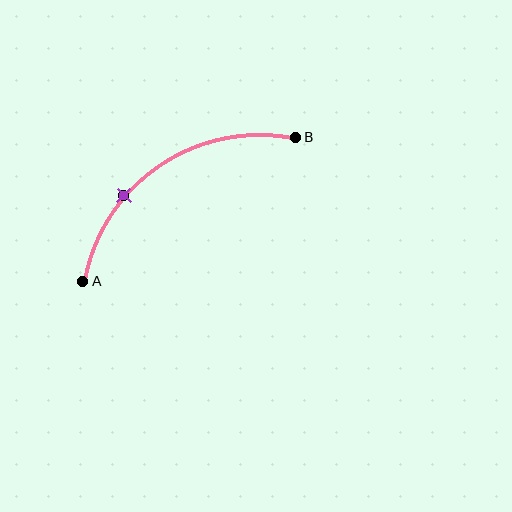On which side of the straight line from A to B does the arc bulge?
The arc bulges above and to the left of the straight line connecting A and B.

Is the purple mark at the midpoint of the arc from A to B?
No. The purple mark lies on the arc but is closer to endpoint A. The arc midpoint would be at the point on the curve equidistant along the arc from both A and B.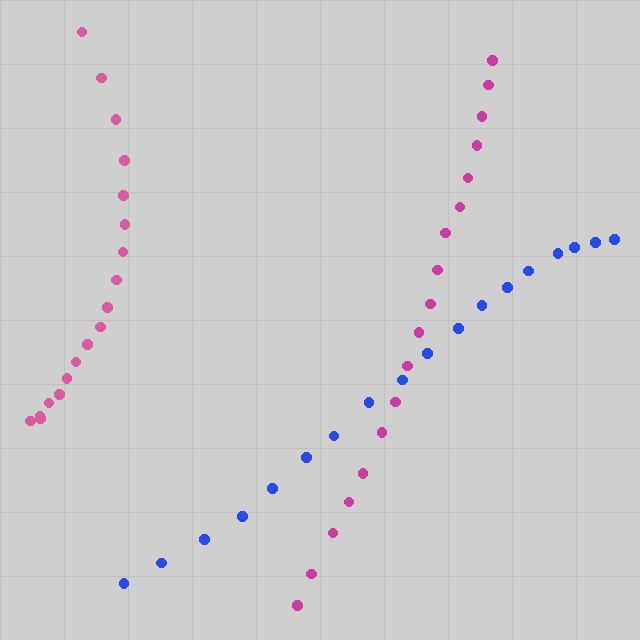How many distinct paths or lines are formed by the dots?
There are 3 distinct paths.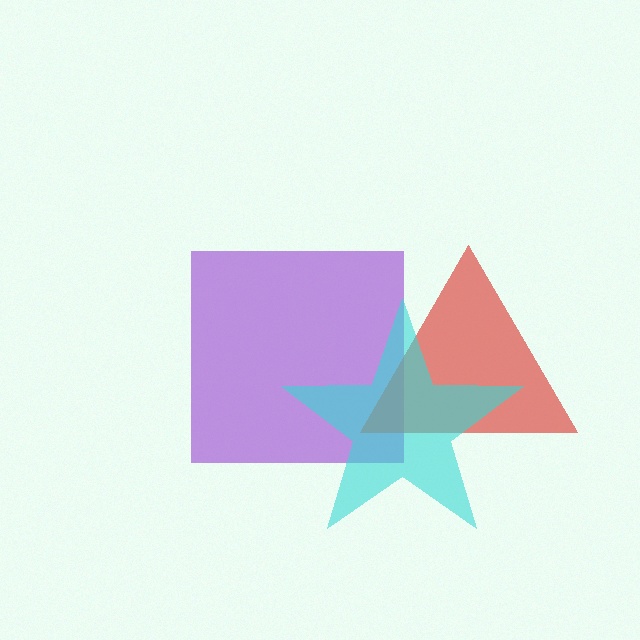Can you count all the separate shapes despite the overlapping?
Yes, there are 3 separate shapes.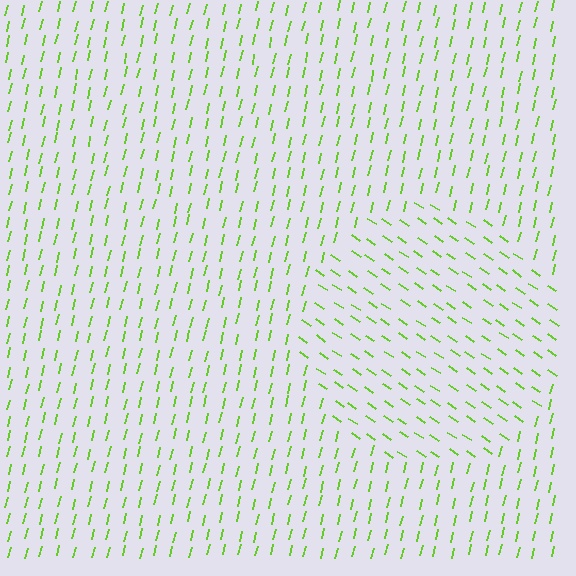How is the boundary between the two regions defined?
The boundary is defined purely by a change in line orientation (approximately 70 degrees difference). All lines are the same color and thickness.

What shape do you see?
I see a circle.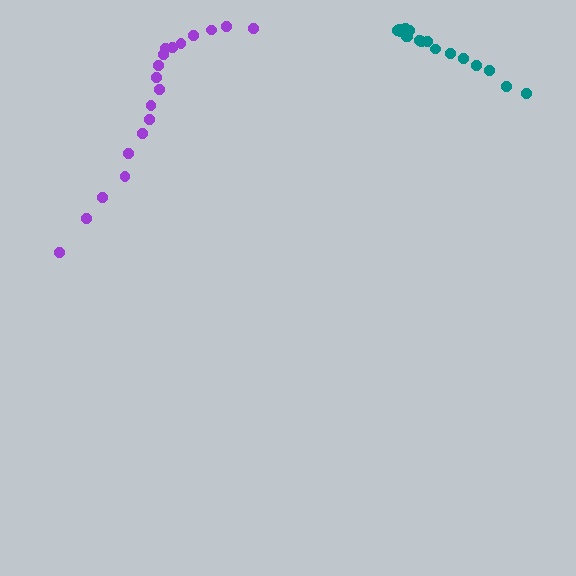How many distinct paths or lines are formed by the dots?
There are 2 distinct paths.